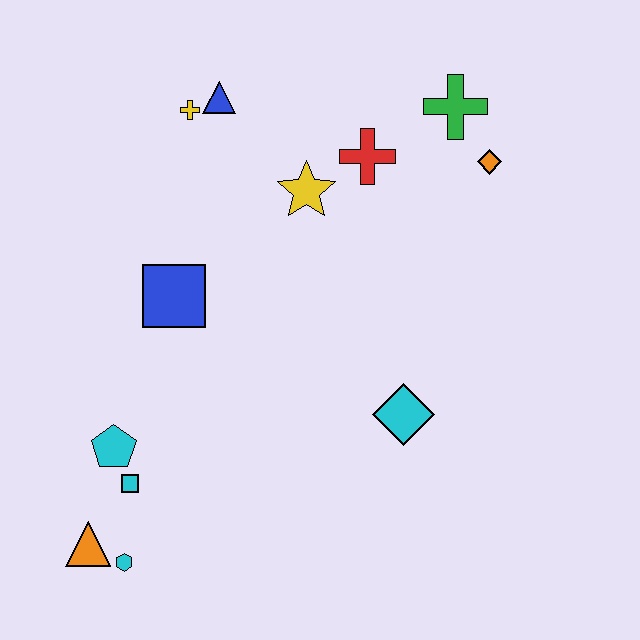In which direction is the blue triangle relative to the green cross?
The blue triangle is to the left of the green cross.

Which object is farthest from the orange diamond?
The orange triangle is farthest from the orange diamond.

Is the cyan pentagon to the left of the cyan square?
Yes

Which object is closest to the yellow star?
The red cross is closest to the yellow star.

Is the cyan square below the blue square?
Yes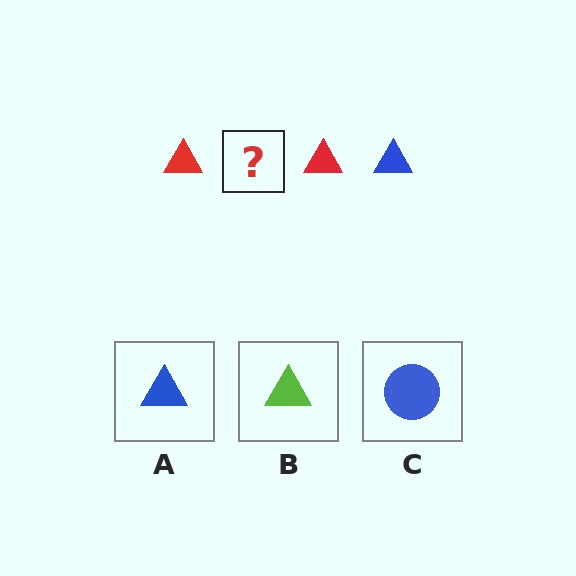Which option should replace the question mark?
Option A.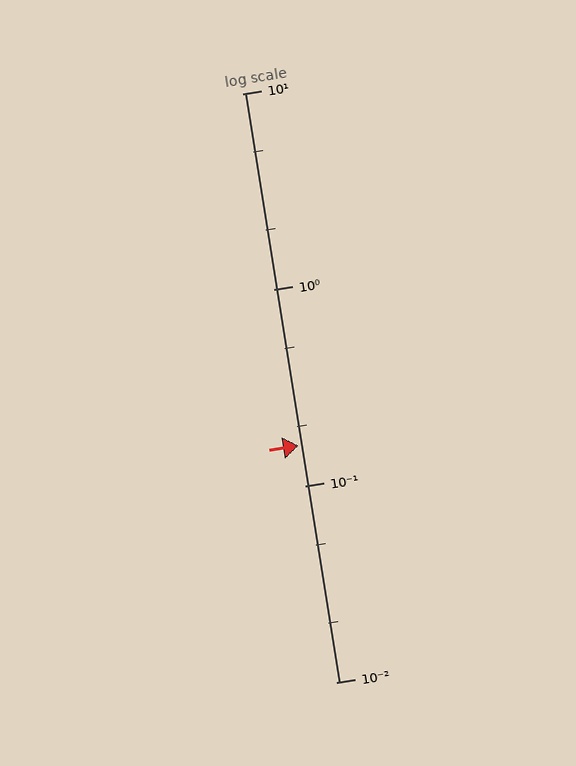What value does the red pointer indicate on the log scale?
The pointer indicates approximately 0.16.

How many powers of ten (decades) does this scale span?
The scale spans 3 decades, from 0.01 to 10.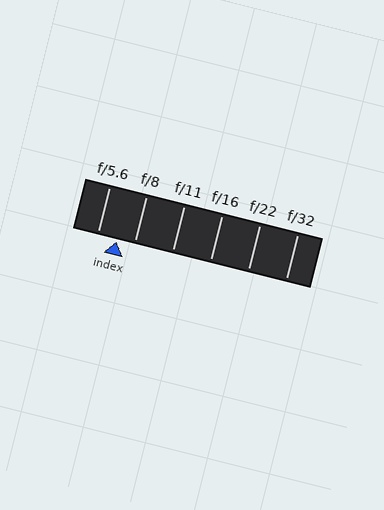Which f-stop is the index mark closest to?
The index mark is closest to f/8.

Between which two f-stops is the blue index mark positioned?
The index mark is between f/5.6 and f/8.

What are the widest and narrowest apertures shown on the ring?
The widest aperture shown is f/5.6 and the narrowest is f/32.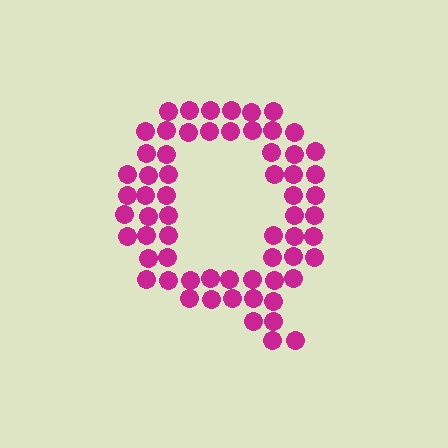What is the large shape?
The large shape is the letter Q.